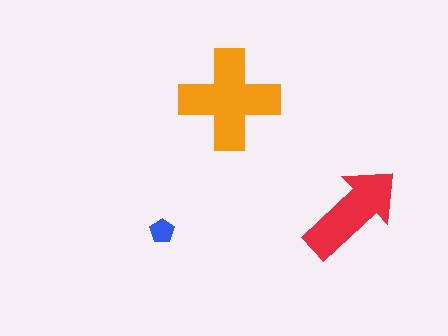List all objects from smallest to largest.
The blue pentagon, the red arrow, the orange cross.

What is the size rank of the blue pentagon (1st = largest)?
3rd.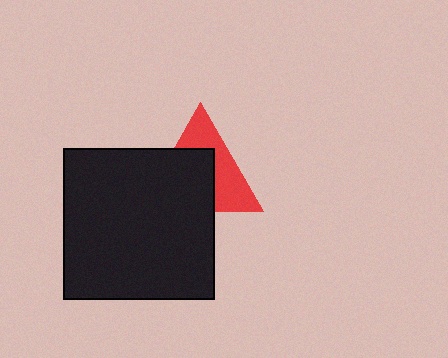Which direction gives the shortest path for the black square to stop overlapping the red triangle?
Moving toward the lower-left gives the shortest separation.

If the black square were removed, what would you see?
You would see the complete red triangle.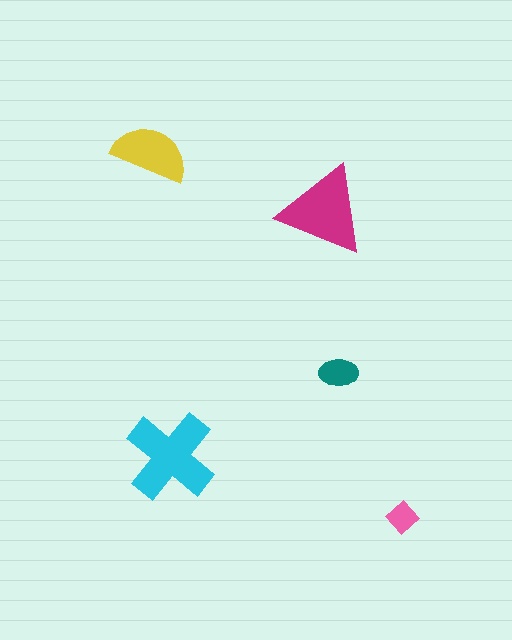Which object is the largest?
The cyan cross.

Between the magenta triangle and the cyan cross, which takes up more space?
The cyan cross.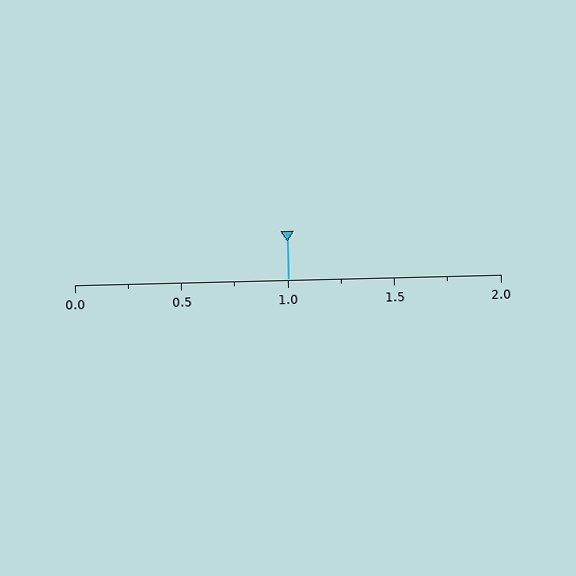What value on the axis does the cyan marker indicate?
The marker indicates approximately 1.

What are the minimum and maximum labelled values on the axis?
The axis runs from 0.0 to 2.0.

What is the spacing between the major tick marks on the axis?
The major ticks are spaced 0.5 apart.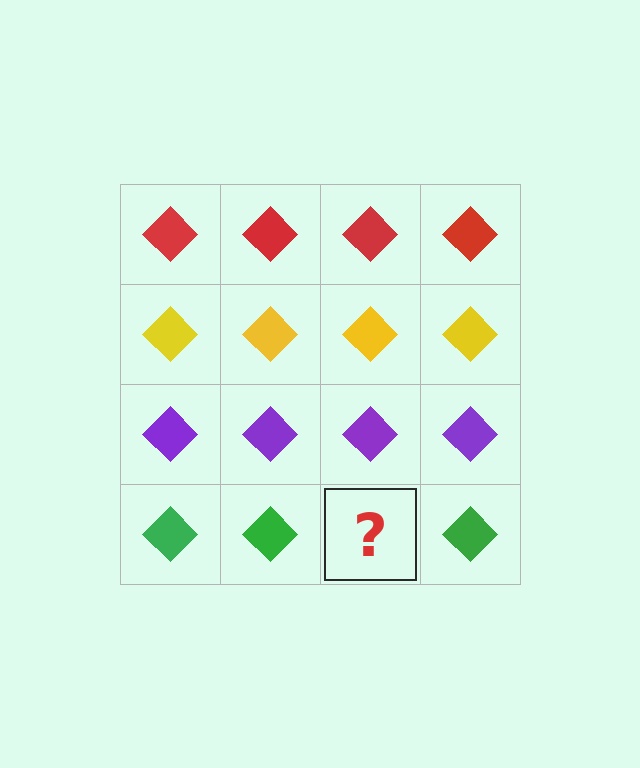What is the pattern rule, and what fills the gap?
The rule is that each row has a consistent color. The gap should be filled with a green diamond.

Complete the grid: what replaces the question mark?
The question mark should be replaced with a green diamond.